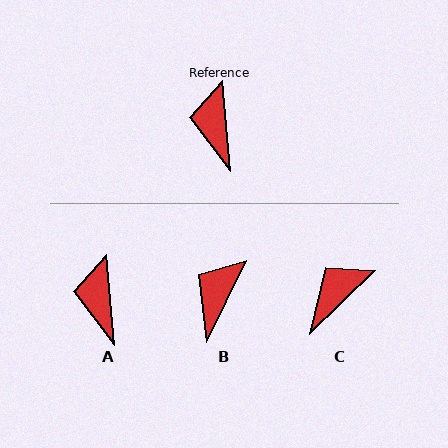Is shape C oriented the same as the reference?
No, it is off by about 51 degrees.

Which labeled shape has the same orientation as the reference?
A.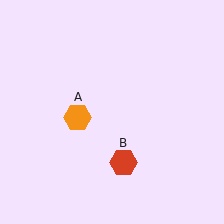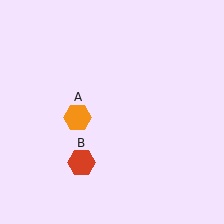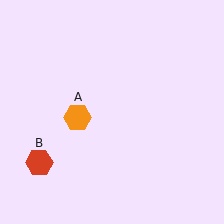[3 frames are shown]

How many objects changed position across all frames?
1 object changed position: red hexagon (object B).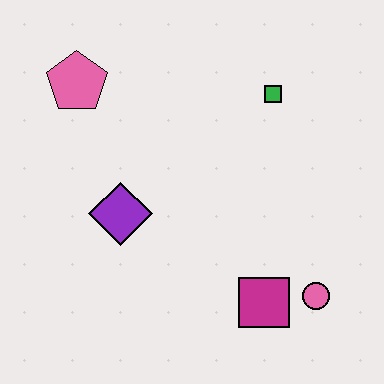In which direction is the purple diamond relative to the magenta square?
The purple diamond is to the left of the magenta square.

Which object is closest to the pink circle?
The magenta square is closest to the pink circle.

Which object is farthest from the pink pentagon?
The pink circle is farthest from the pink pentagon.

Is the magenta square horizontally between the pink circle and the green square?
No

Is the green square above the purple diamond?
Yes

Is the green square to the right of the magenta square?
Yes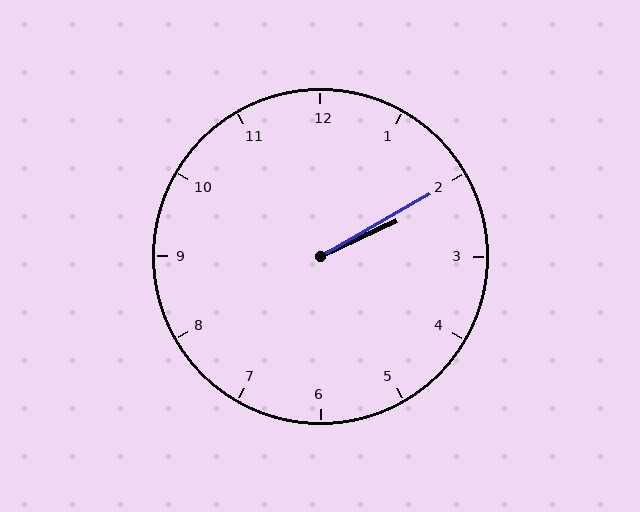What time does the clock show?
2:10.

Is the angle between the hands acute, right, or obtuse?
It is acute.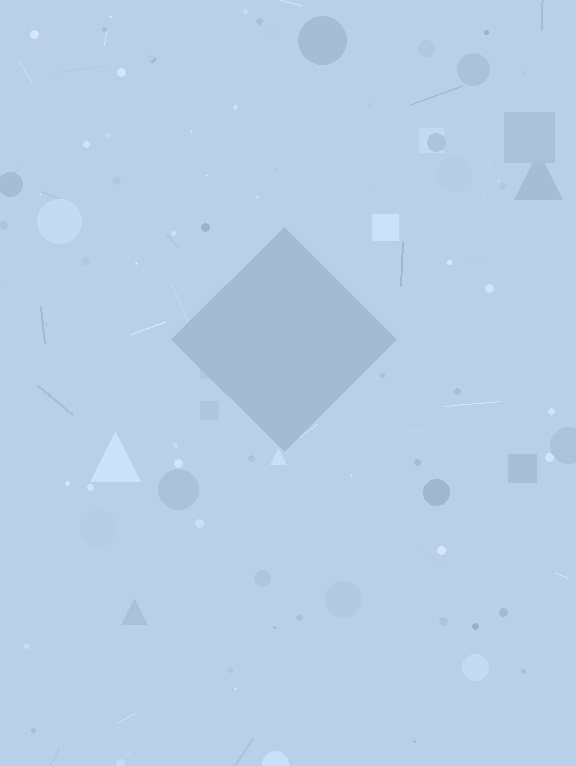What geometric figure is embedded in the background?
A diamond is embedded in the background.